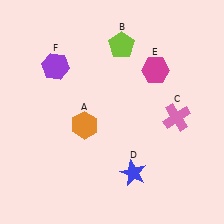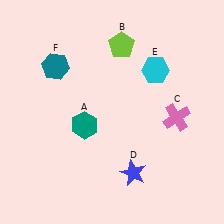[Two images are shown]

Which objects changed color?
A changed from orange to teal. E changed from magenta to cyan. F changed from purple to teal.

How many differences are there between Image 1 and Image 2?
There are 3 differences between the two images.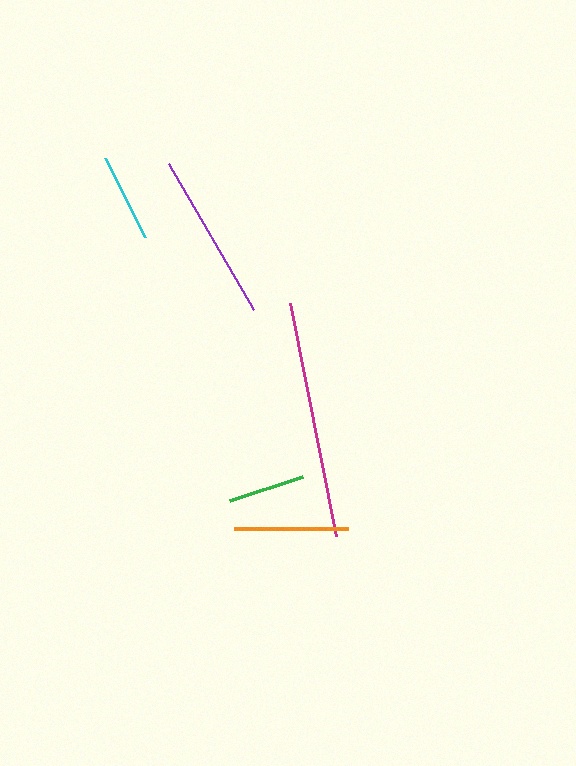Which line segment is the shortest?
The green line is the shortest at approximately 76 pixels.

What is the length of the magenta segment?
The magenta segment is approximately 237 pixels long.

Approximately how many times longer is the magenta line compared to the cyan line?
The magenta line is approximately 2.7 times the length of the cyan line.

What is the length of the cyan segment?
The cyan segment is approximately 89 pixels long.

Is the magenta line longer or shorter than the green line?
The magenta line is longer than the green line.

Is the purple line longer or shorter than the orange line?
The purple line is longer than the orange line.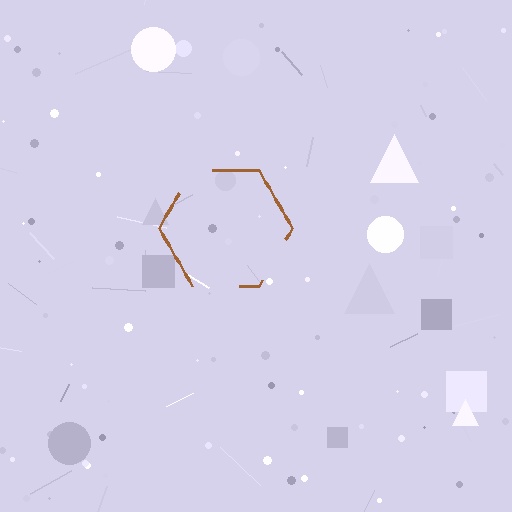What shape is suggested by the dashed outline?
The dashed outline suggests a hexagon.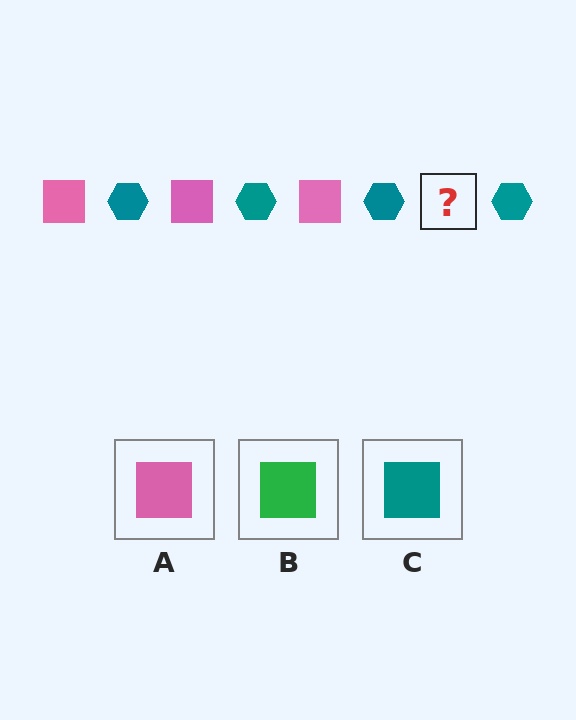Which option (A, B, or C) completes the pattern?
A.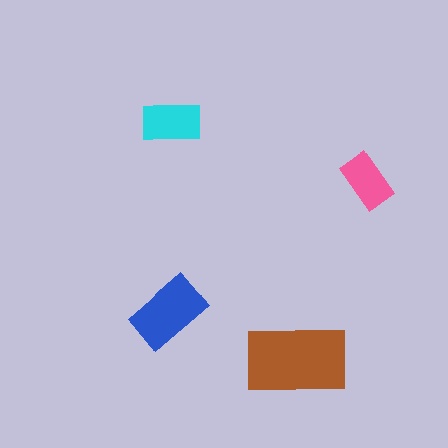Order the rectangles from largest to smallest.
the brown one, the blue one, the cyan one, the pink one.